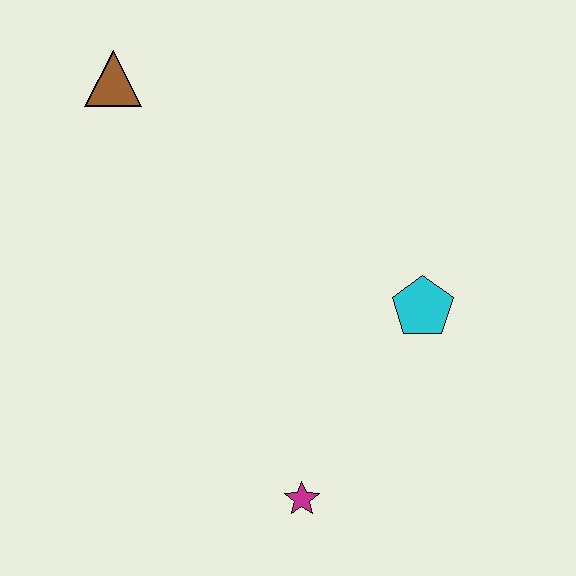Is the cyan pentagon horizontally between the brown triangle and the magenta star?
No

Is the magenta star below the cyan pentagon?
Yes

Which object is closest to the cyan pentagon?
The magenta star is closest to the cyan pentagon.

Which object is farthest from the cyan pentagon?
The brown triangle is farthest from the cyan pentagon.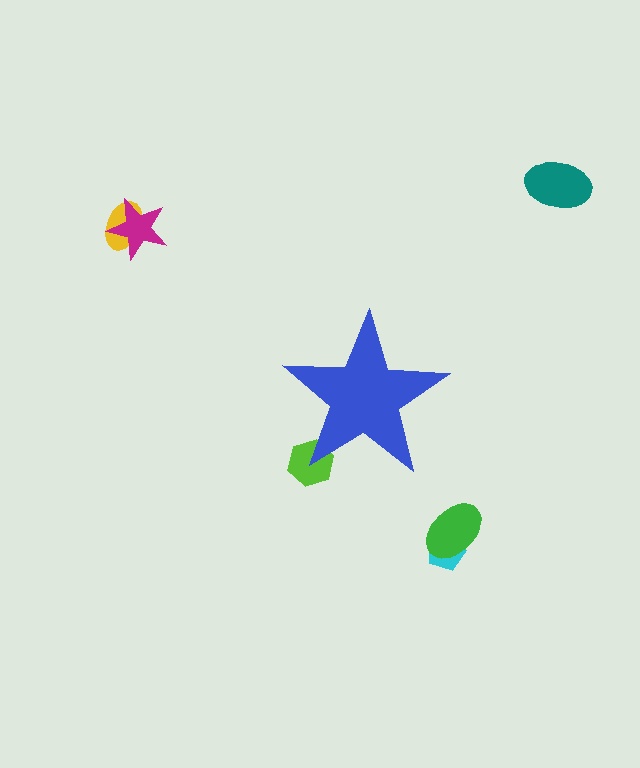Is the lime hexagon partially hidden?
Yes, the lime hexagon is partially hidden behind the blue star.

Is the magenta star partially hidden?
No, the magenta star is fully visible.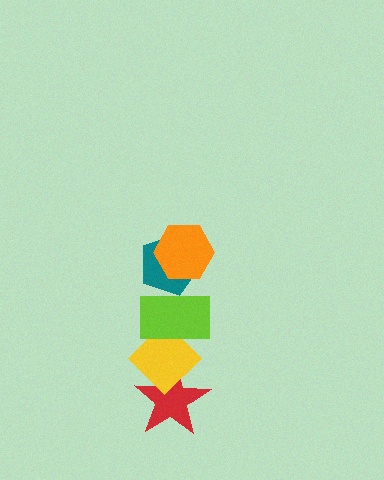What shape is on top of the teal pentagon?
The orange hexagon is on top of the teal pentagon.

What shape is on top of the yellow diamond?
The lime rectangle is on top of the yellow diamond.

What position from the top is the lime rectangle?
The lime rectangle is 3rd from the top.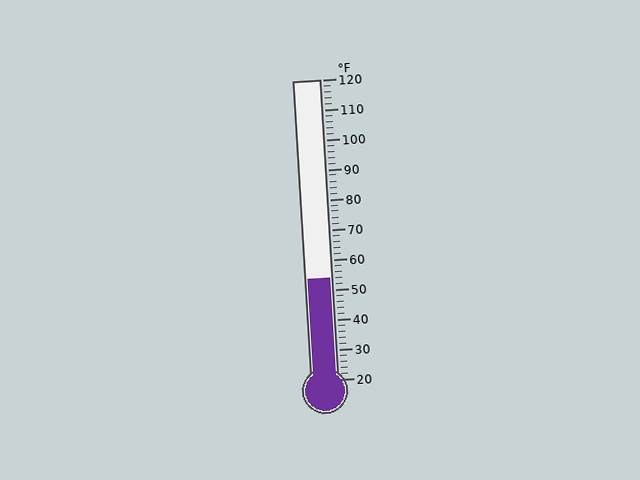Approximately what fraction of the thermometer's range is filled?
The thermometer is filled to approximately 35% of its range.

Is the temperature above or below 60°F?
The temperature is below 60°F.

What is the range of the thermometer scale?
The thermometer scale ranges from 20°F to 120°F.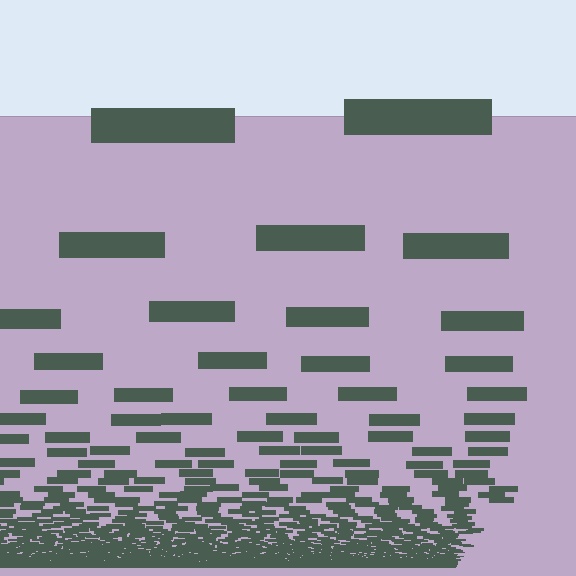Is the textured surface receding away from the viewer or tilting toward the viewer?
The surface appears to tilt toward the viewer. Texture elements get larger and sparser toward the top.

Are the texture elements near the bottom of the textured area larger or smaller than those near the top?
Smaller. The gradient is inverted — elements near the bottom are smaller and denser.